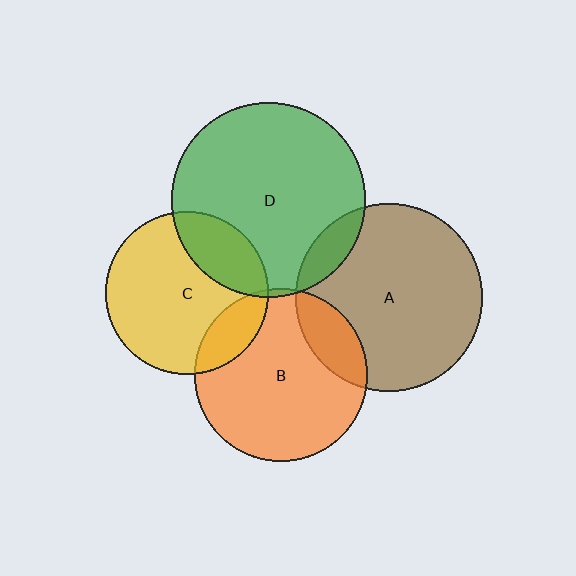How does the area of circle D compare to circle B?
Approximately 1.3 times.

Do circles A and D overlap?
Yes.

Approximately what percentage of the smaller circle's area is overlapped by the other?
Approximately 10%.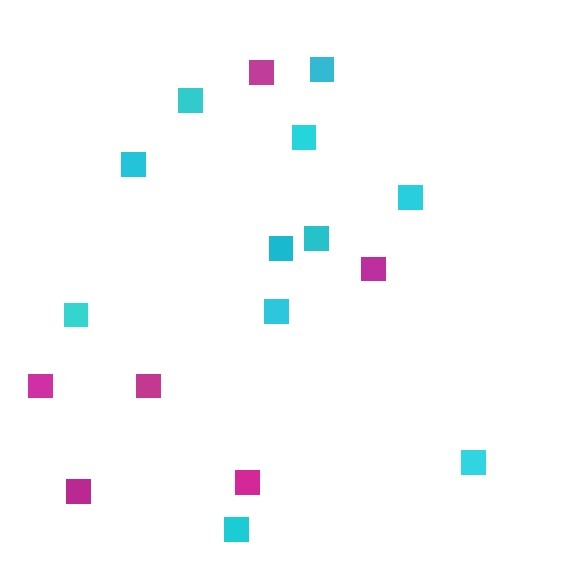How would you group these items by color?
There are 2 groups: one group of magenta squares (6) and one group of cyan squares (11).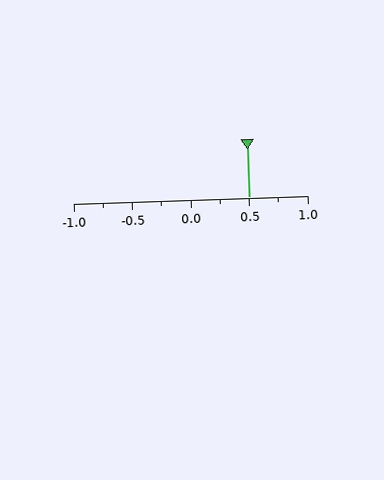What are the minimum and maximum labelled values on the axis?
The axis runs from -1.0 to 1.0.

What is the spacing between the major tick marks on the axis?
The major ticks are spaced 0.5 apart.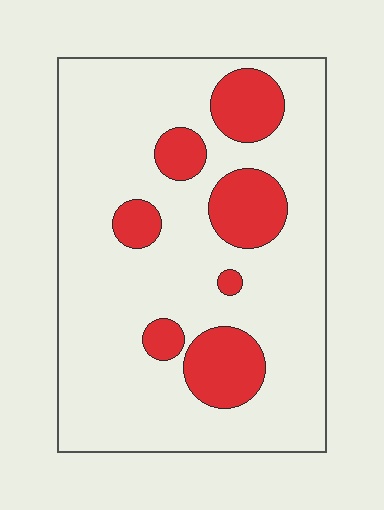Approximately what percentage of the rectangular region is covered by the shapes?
Approximately 20%.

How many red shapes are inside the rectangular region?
7.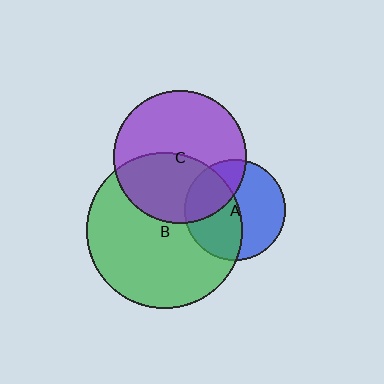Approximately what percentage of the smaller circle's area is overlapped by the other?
Approximately 45%.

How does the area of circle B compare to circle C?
Approximately 1.4 times.